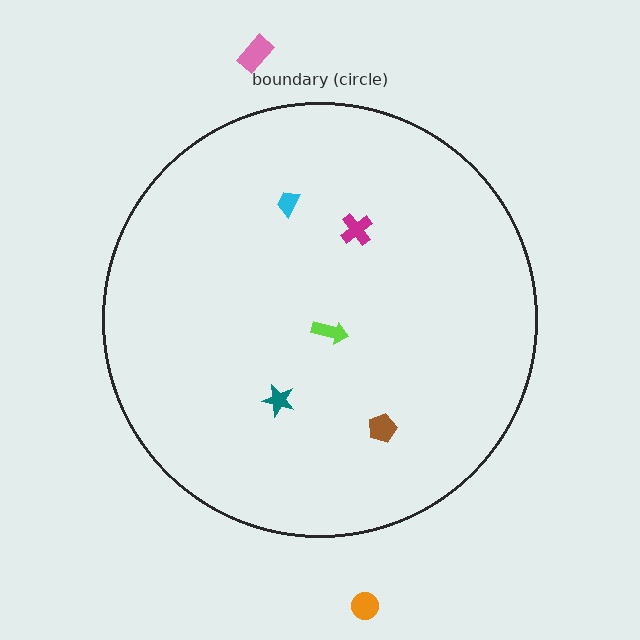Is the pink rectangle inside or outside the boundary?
Outside.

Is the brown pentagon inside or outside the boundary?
Inside.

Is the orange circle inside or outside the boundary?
Outside.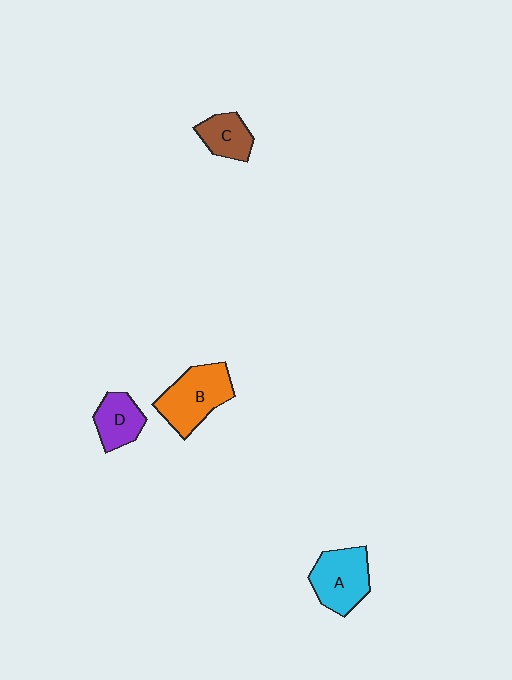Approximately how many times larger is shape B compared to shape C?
Approximately 1.8 times.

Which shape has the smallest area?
Shape C (brown).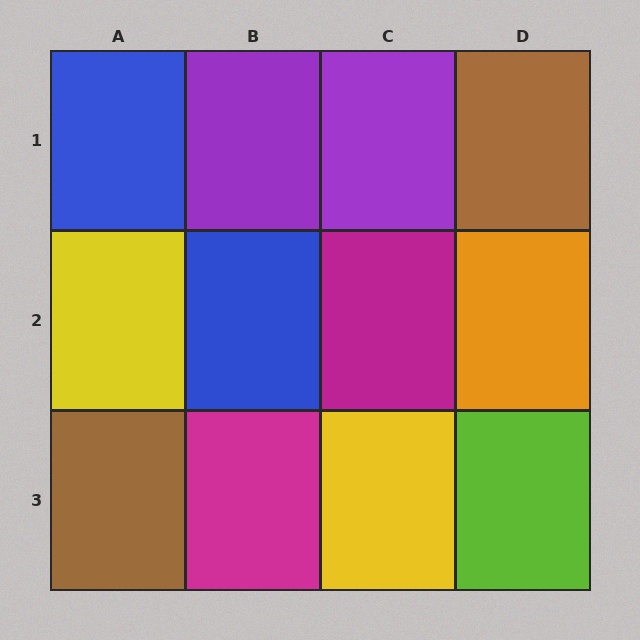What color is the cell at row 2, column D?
Orange.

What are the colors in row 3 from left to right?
Brown, magenta, yellow, lime.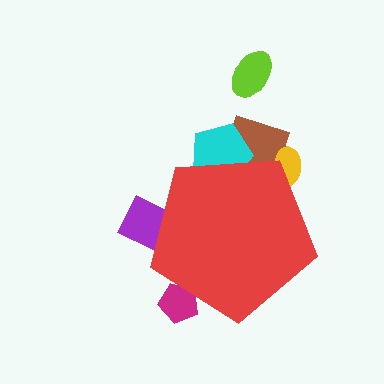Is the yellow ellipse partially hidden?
Yes, the yellow ellipse is partially hidden behind the red pentagon.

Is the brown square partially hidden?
Yes, the brown square is partially hidden behind the red pentagon.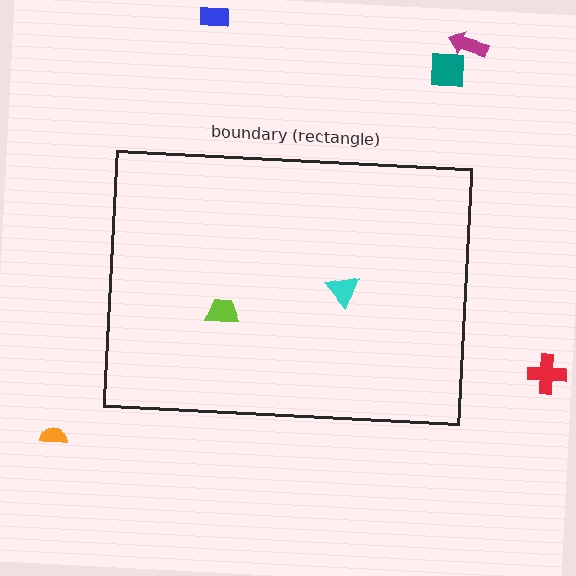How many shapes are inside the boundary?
2 inside, 5 outside.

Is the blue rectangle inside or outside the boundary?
Outside.